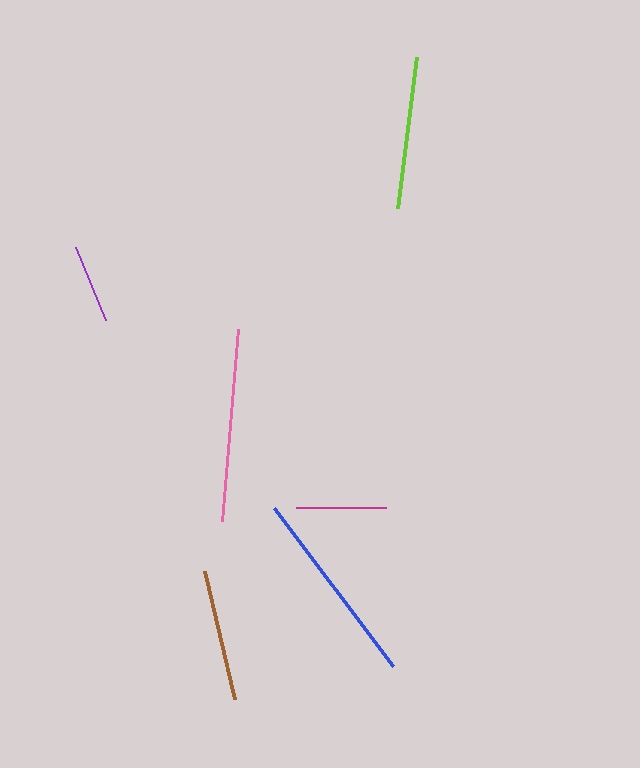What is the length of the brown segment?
The brown segment is approximately 131 pixels long.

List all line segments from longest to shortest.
From longest to shortest: blue, pink, lime, brown, magenta, purple.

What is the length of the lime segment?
The lime segment is approximately 153 pixels long.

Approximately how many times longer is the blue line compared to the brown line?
The blue line is approximately 1.5 times the length of the brown line.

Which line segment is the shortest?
The purple line is the shortest at approximately 78 pixels.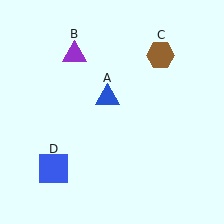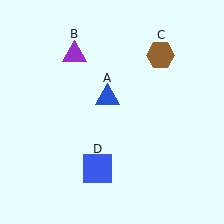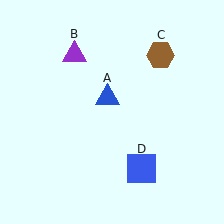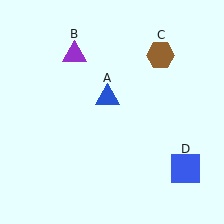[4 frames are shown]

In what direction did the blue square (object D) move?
The blue square (object D) moved right.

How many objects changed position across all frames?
1 object changed position: blue square (object D).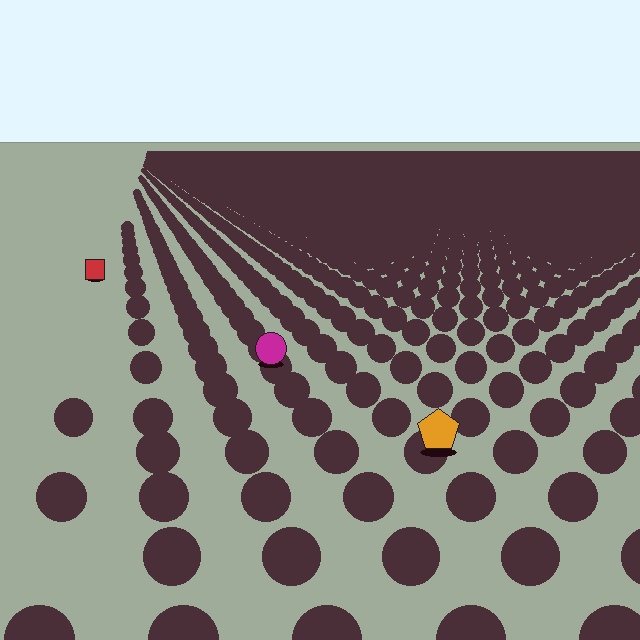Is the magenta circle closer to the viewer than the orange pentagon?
No. The orange pentagon is closer — you can tell from the texture gradient: the ground texture is coarser near it.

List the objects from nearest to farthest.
From nearest to farthest: the orange pentagon, the magenta circle, the red square.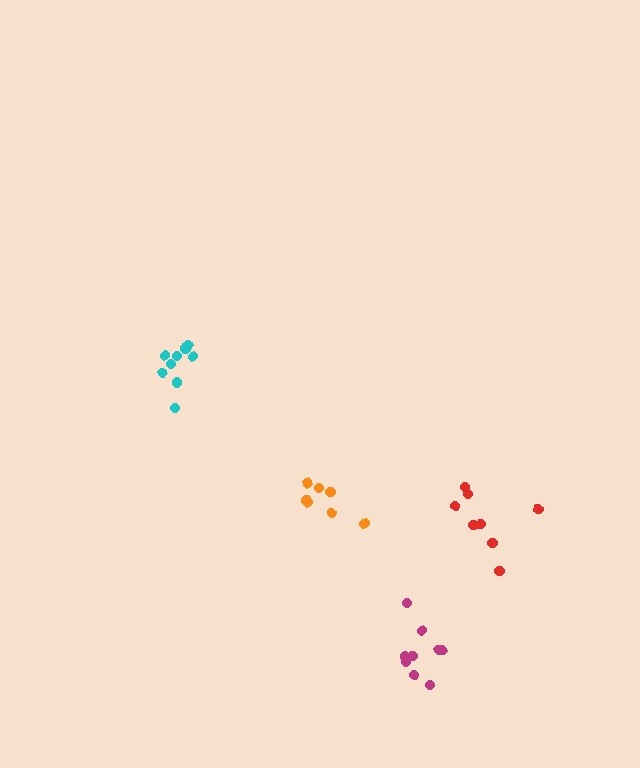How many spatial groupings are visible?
There are 4 spatial groupings.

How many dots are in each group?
Group 1: 8 dots, Group 2: 9 dots, Group 3: 9 dots, Group 4: 7 dots (33 total).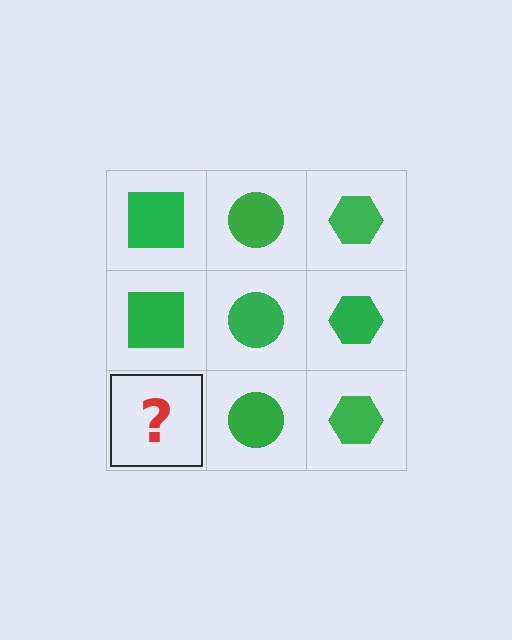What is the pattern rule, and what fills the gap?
The rule is that each column has a consistent shape. The gap should be filled with a green square.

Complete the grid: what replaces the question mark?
The question mark should be replaced with a green square.